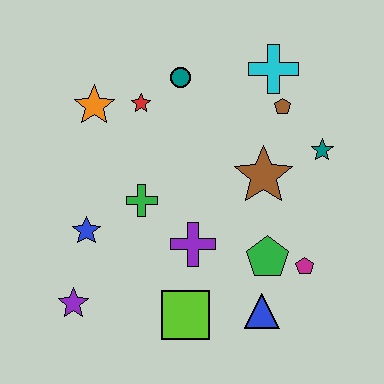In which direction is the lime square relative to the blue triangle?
The lime square is to the left of the blue triangle.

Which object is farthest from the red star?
The blue triangle is farthest from the red star.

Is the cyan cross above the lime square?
Yes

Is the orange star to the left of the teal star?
Yes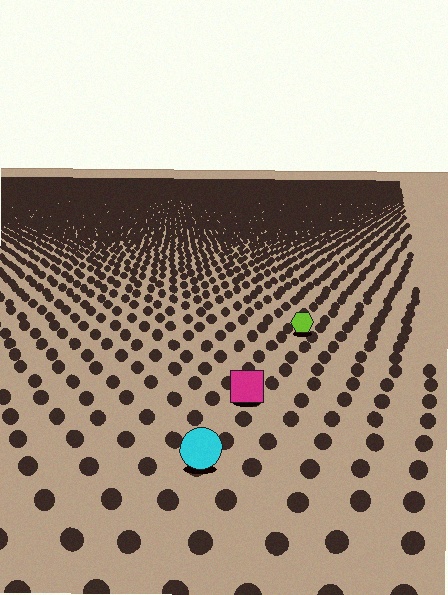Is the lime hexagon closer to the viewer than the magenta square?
No. The magenta square is closer — you can tell from the texture gradient: the ground texture is coarser near it.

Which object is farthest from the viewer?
The lime hexagon is farthest from the viewer. It appears smaller and the ground texture around it is denser.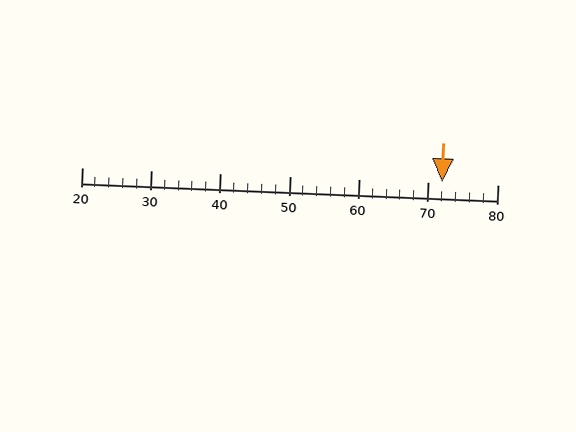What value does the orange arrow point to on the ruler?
The orange arrow points to approximately 72.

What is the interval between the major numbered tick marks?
The major tick marks are spaced 10 units apart.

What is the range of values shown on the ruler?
The ruler shows values from 20 to 80.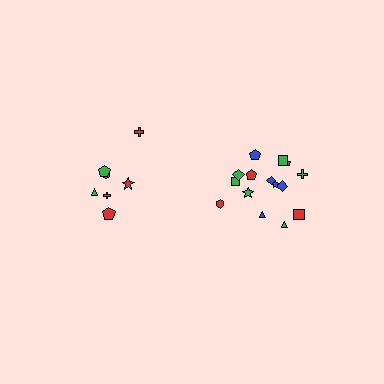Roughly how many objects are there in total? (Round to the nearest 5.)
Roughly 20 objects in total.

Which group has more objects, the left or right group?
The right group.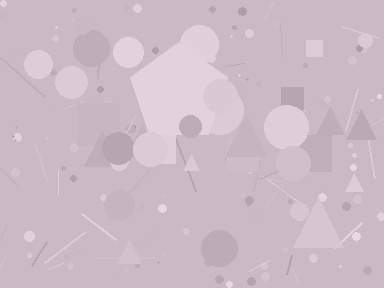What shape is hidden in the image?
A pentagon is hidden in the image.